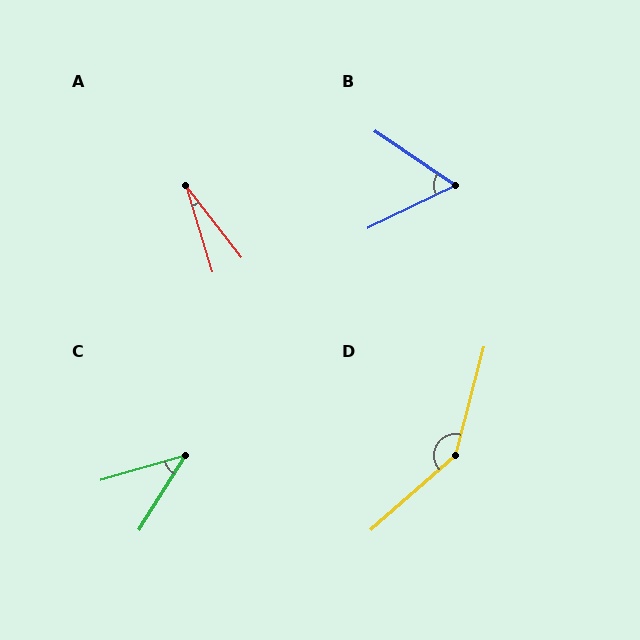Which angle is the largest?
D, at approximately 146 degrees.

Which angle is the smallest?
A, at approximately 21 degrees.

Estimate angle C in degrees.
Approximately 42 degrees.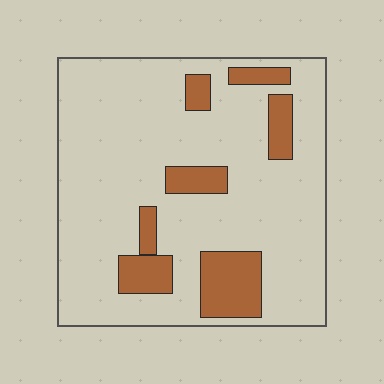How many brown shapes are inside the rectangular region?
7.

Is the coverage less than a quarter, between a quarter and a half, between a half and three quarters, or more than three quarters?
Less than a quarter.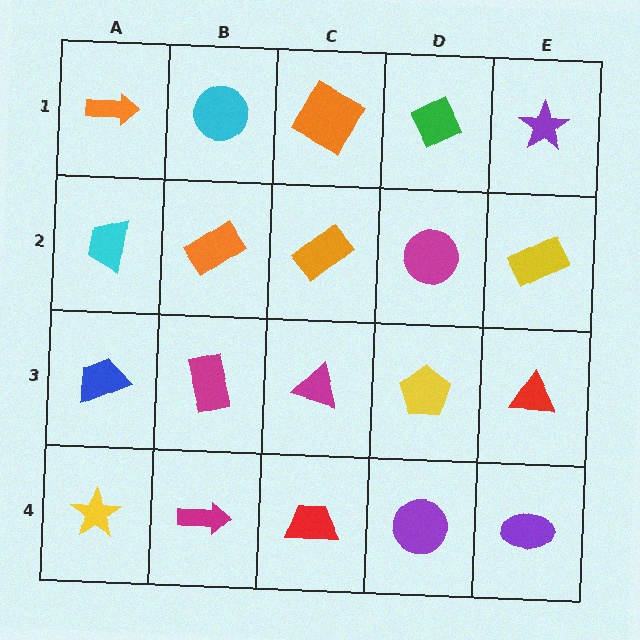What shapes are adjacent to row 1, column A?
A cyan trapezoid (row 2, column A), a cyan circle (row 1, column B).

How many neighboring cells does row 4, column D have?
3.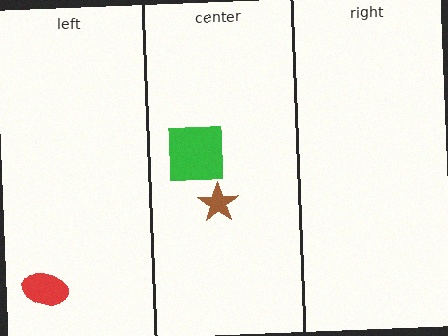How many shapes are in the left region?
1.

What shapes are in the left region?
The red ellipse.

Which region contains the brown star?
The center region.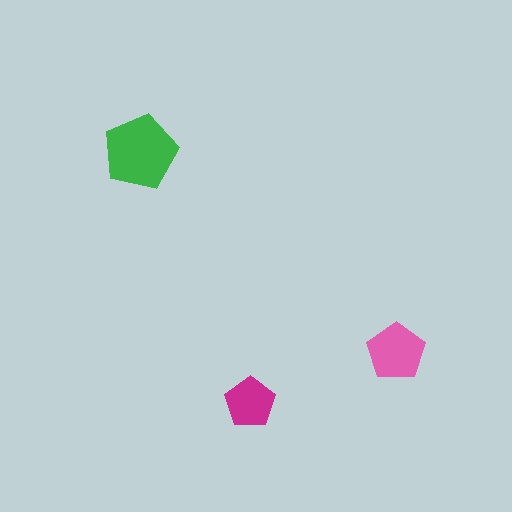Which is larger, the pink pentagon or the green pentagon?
The green one.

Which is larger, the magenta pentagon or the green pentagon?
The green one.